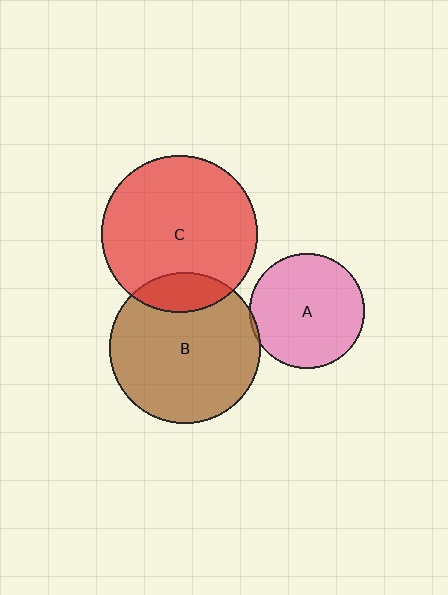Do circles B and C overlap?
Yes.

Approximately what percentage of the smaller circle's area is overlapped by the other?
Approximately 15%.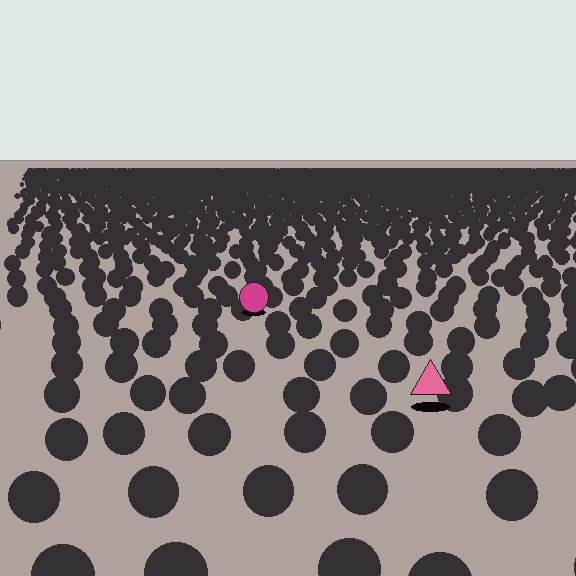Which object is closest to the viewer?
The pink triangle is closest. The texture marks near it are larger and more spread out.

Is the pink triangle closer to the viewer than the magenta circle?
Yes. The pink triangle is closer — you can tell from the texture gradient: the ground texture is coarser near it.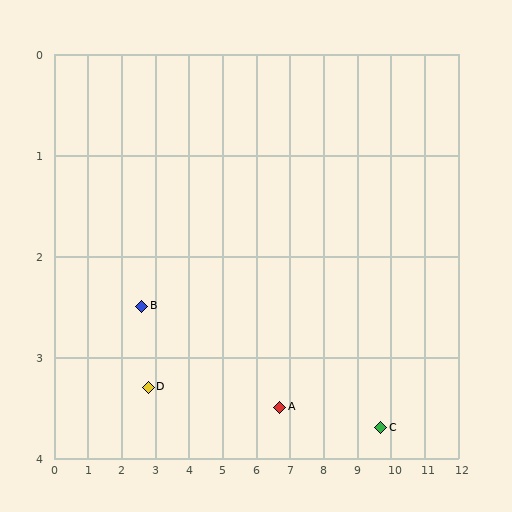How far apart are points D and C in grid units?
Points D and C are about 6.9 grid units apart.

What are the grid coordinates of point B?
Point B is at approximately (2.6, 2.5).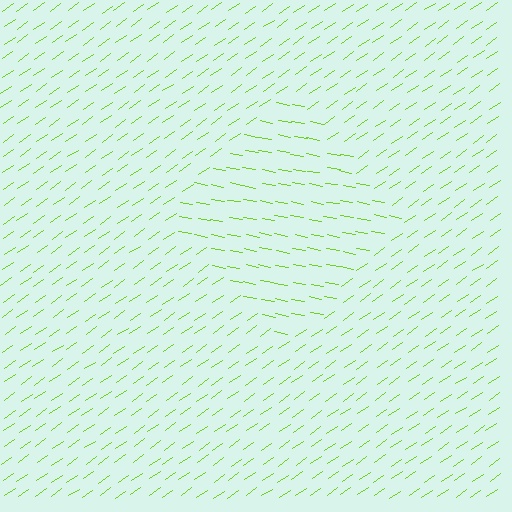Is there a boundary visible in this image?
Yes, there is a texture boundary formed by a change in line orientation.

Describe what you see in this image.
The image is filled with small lime line segments. A diamond region in the image has lines oriented differently from the surrounding lines, creating a visible texture boundary.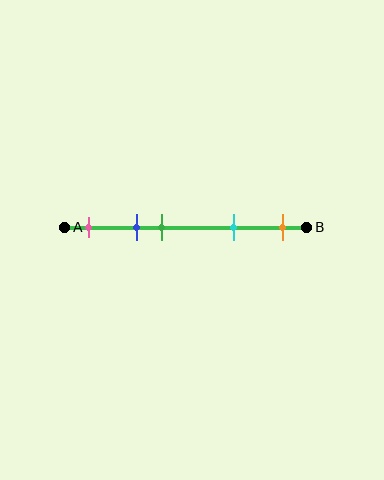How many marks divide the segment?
There are 5 marks dividing the segment.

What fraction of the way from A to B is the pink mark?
The pink mark is approximately 10% (0.1) of the way from A to B.